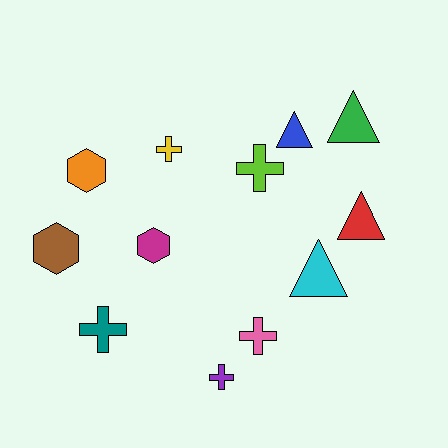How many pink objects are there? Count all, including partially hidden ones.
There is 1 pink object.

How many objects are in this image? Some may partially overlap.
There are 12 objects.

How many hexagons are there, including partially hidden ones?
There are 3 hexagons.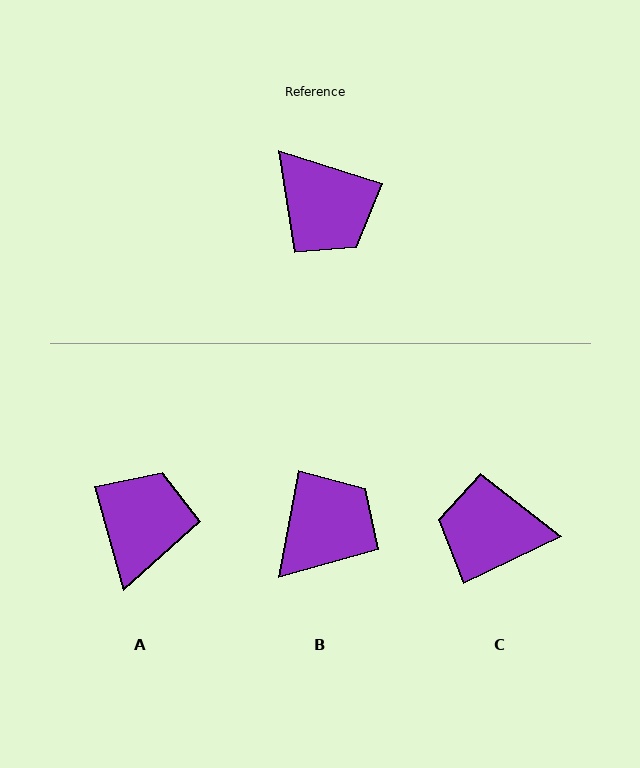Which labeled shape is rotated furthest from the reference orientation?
C, about 137 degrees away.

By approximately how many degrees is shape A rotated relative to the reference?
Approximately 124 degrees counter-clockwise.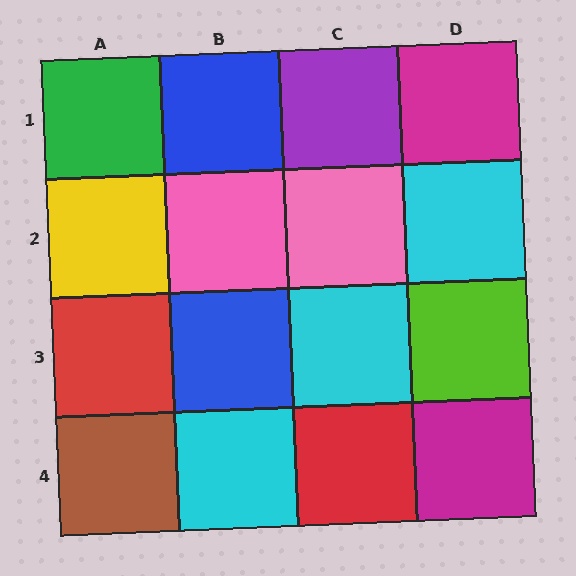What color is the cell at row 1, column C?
Purple.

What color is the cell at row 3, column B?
Blue.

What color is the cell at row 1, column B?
Blue.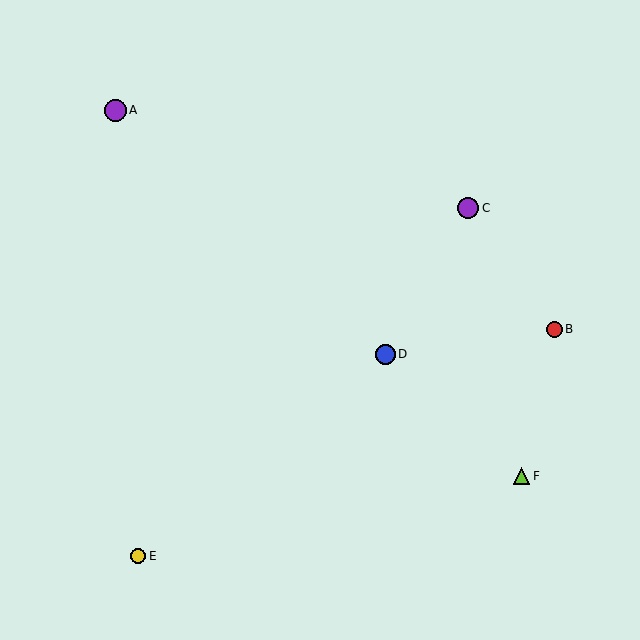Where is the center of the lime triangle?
The center of the lime triangle is at (522, 476).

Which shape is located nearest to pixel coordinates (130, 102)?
The purple circle (labeled A) at (115, 110) is nearest to that location.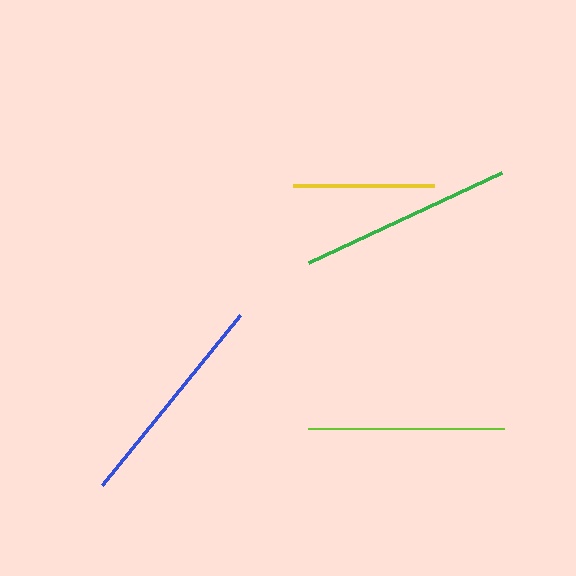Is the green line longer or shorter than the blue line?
The blue line is longer than the green line.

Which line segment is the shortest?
The yellow line is the shortest at approximately 141 pixels.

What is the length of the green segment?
The green segment is approximately 213 pixels long.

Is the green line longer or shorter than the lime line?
The green line is longer than the lime line.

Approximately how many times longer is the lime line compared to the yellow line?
The lime line is approximately 1.4 times the length of the yellow line.